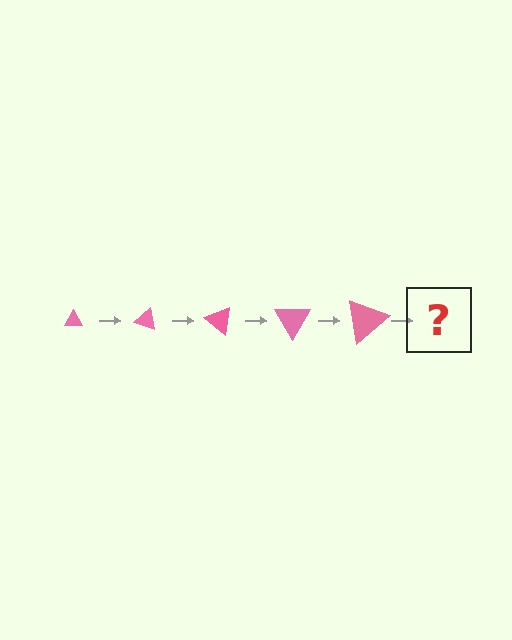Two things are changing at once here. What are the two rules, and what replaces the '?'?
The two rules are that the triangle grows larger each step and it rotates 20 degrees each step. The '?' should be a triangle, larger than the previous one and rotated 100 degrees from the start.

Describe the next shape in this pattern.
It should be a triangle, larger than the previous one and rotated 100 degrees from the start.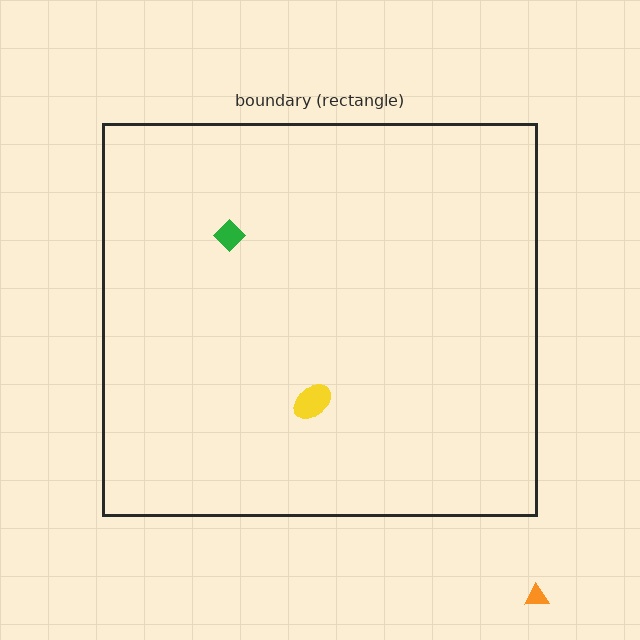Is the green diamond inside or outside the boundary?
Inside.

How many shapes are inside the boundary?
2 inside, 1 outside.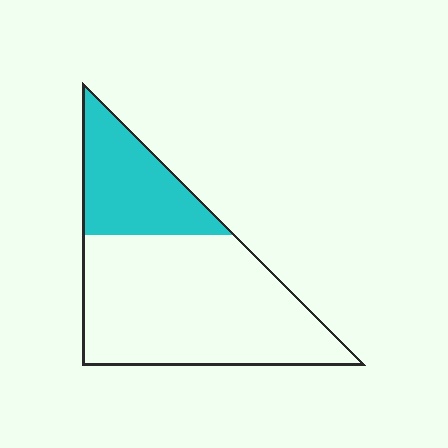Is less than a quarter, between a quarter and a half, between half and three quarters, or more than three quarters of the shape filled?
Between a quarter and a half.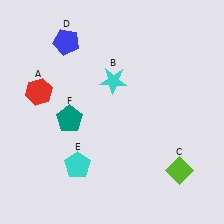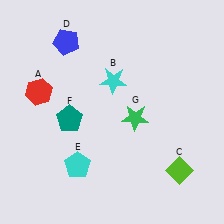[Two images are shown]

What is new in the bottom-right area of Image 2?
A green star (G) was added in the bottom-right area of Image 2.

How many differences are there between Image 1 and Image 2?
There is 1 difference between the two images.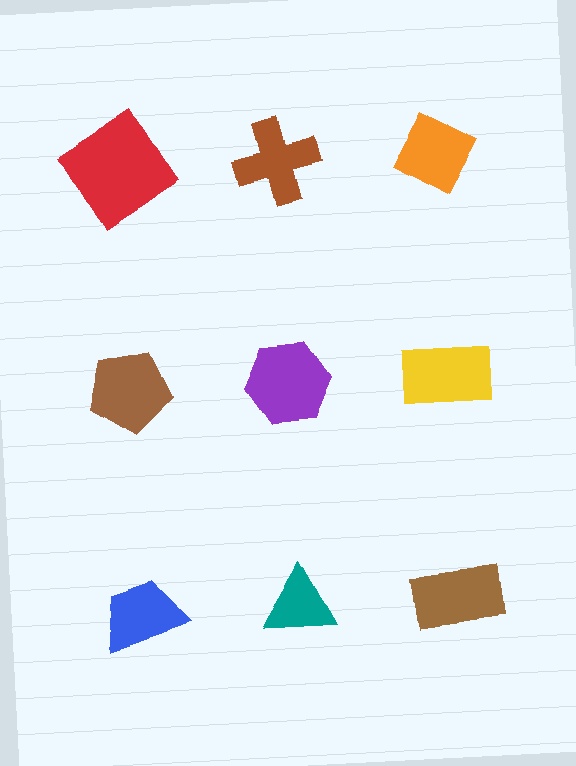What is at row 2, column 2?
A purple hexagon.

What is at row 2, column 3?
A yellow rectangle.